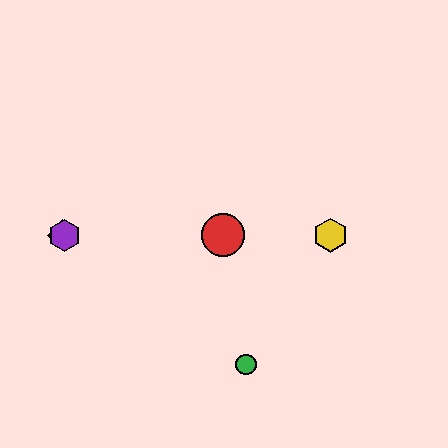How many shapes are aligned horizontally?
4 shapes (the red circle, the blue diamond, the yellow hexagon, the purple hexagon) are aligned horizontally.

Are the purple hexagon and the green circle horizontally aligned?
No, the purple hexagon is at y≈235 and the green circle is at y≈365.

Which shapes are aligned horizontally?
The red circle, the blue diamond, the yellow hexagon, the purple hexagon are aligned horizontally.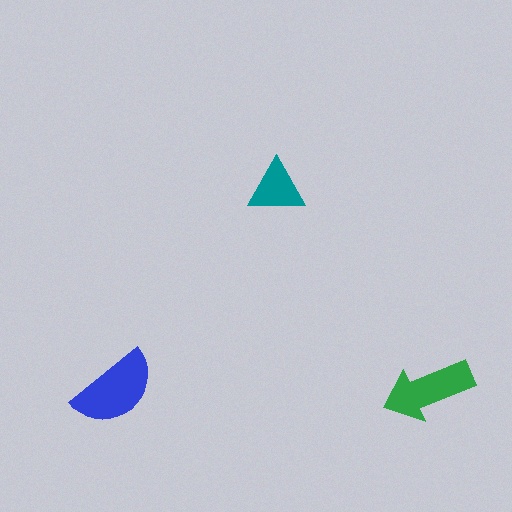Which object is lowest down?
The blue semicircle is bottommost.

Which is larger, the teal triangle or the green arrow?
The green arrow.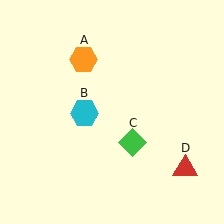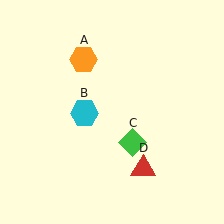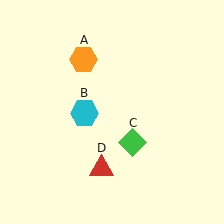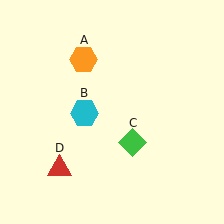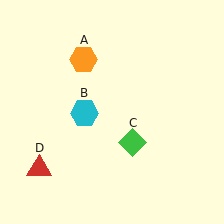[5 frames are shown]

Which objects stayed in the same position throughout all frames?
Orange hexagon (object A) and cyan hexagon (object B) and green diamond (object C) remained stationary.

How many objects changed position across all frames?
1 object changed position: red triangle (object D).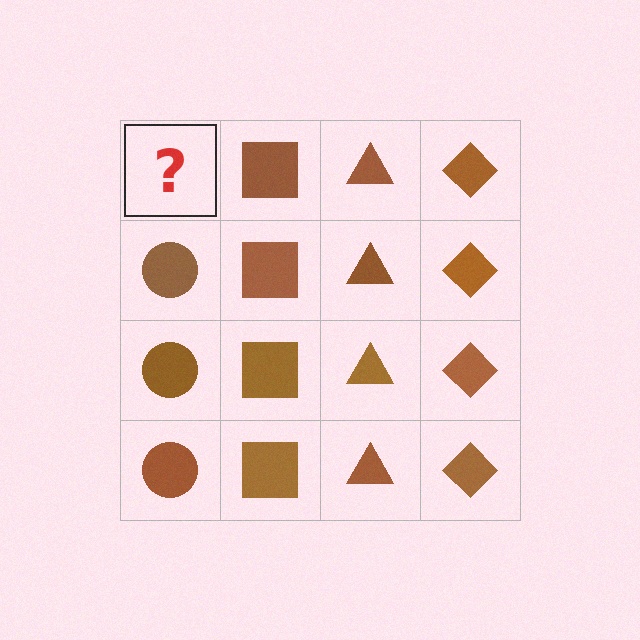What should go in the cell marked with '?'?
The missing cell should contain a brown circle.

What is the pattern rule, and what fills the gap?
The rule is that each column has a consistent shape. The gap should be filled with a brown circle.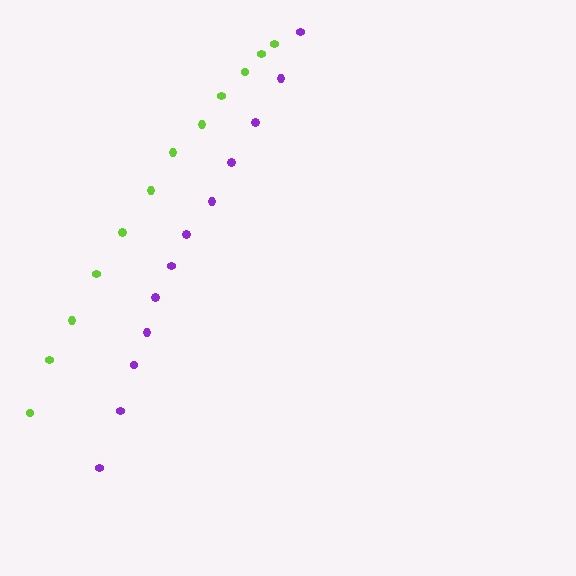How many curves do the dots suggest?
There are 2 distinct paths.